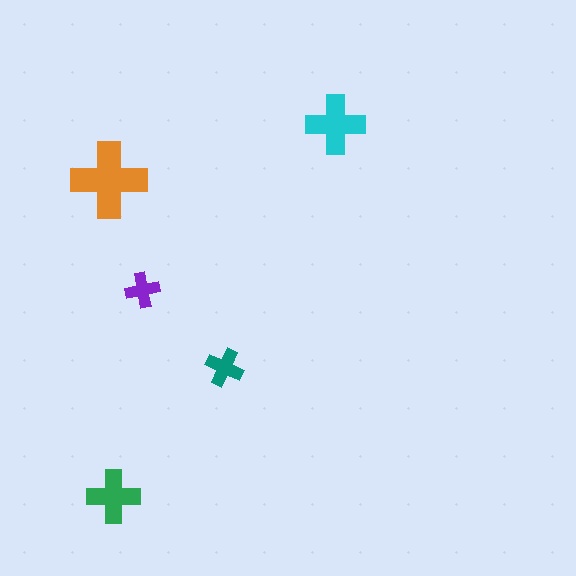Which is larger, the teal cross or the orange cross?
The orange one.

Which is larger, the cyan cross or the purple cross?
The cyan one.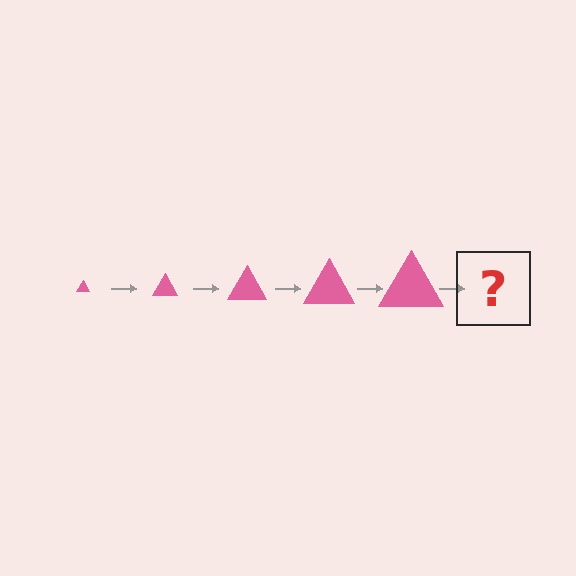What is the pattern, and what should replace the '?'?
The pattern is that the triangle gets progressively larger each step. The '?' should be a pink triangle, larger than the previous one.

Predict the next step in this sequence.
The next step is a pink triangle, larger than the previous one.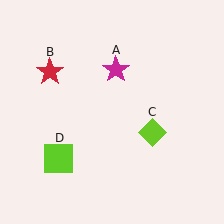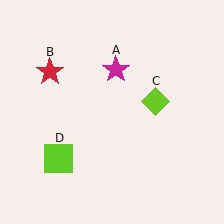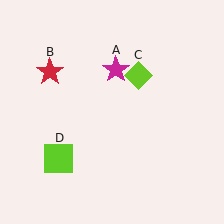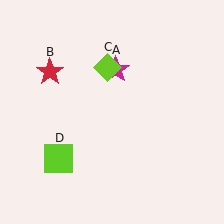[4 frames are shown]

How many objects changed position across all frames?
1 object changed position: lime diamond (object C).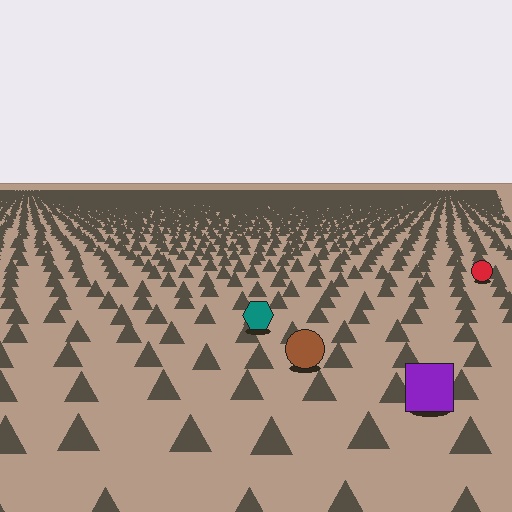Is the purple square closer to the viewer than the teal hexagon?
Yes. The purple square is closer — you can tell from the texture gradient: the ground texture is coarser near it.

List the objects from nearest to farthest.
From nearest to farthest: the purple square, the brown circle, the teal hexagon, the red circle.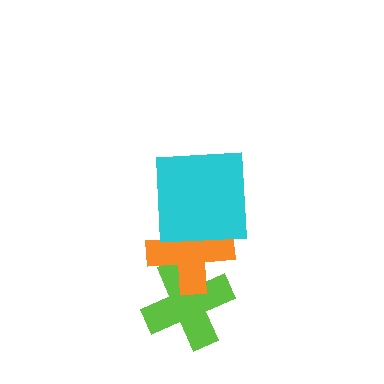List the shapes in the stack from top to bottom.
From top to bottom: the cyan square, the orange cross, the lime cross.